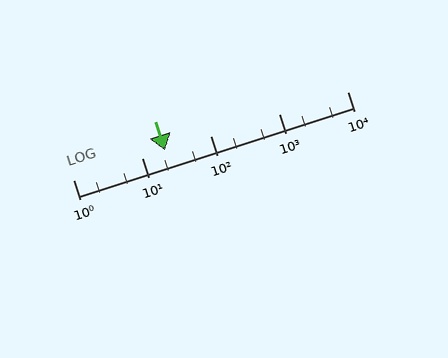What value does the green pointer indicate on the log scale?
The pointer indicates approximately 22.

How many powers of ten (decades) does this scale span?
The scale spans 4 decades, from 1 to 10000.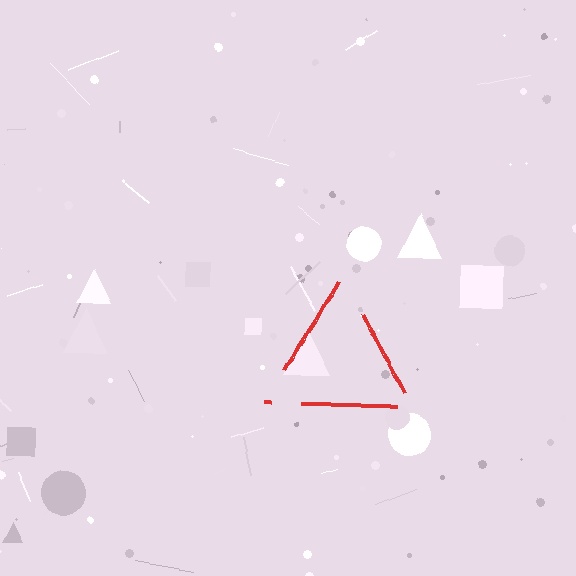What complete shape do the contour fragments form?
The contour fragments form a triangle.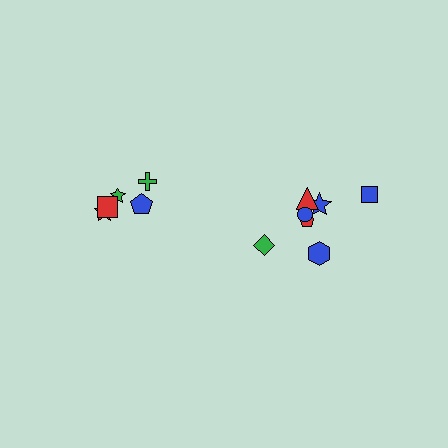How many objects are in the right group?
There are 7 objects.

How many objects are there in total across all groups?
There are 12 objects.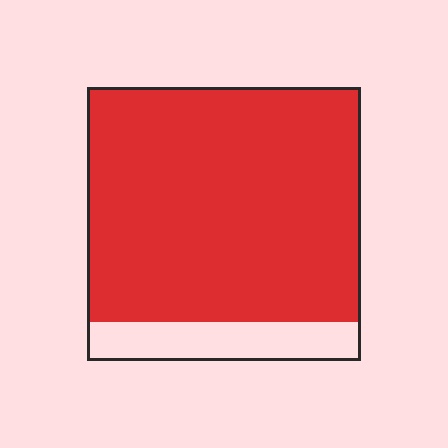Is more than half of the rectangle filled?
Yes.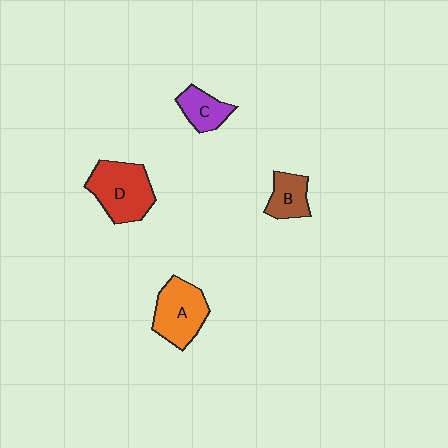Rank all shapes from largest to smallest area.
From largest to smallest: D (red), A (orange), B (brown), C (purple).